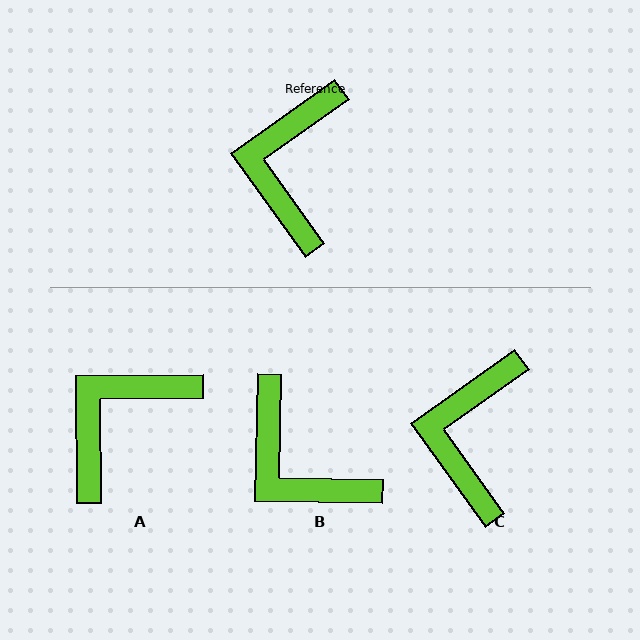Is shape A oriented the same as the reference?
No, it is off by about 35 degrees.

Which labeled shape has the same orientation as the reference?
C.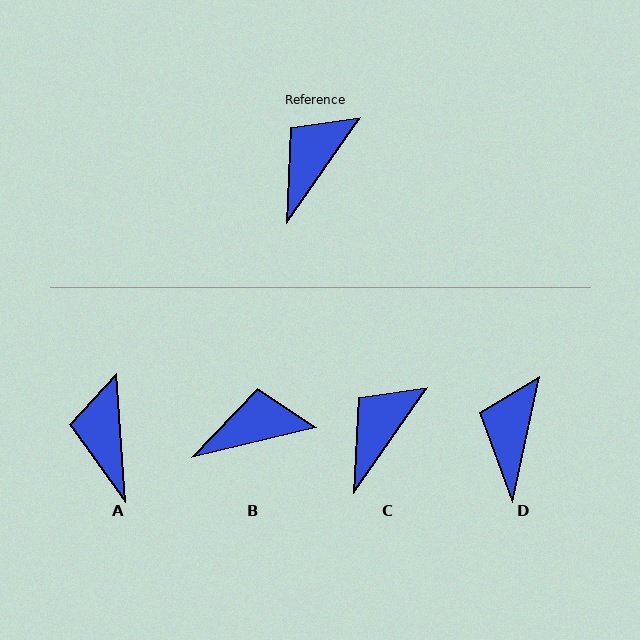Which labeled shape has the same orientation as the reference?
C.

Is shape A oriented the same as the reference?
No, it is off by about 39 degrees.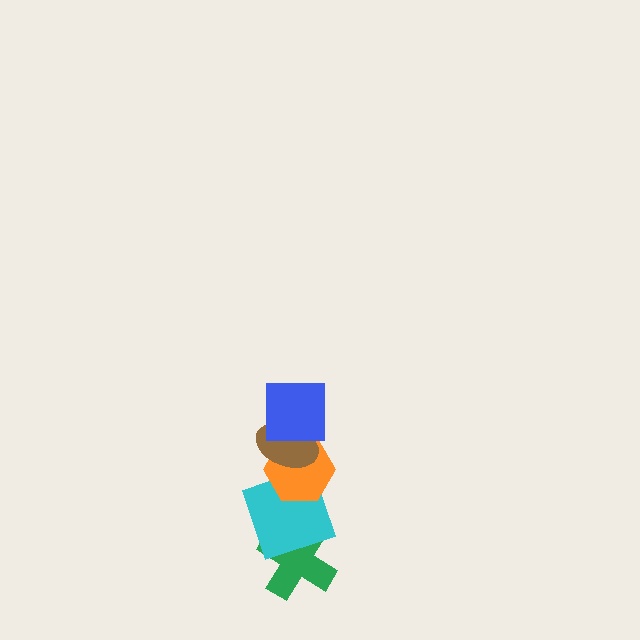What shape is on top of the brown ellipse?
The blue square is on top of the brown ellipse.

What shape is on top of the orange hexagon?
The brown ellipse is on top of the orange hexagon.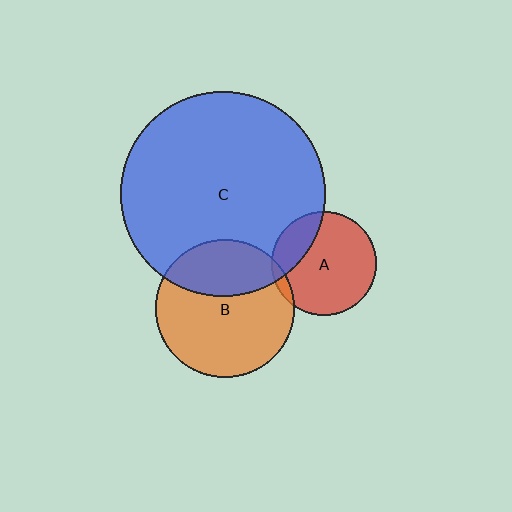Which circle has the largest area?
Circle C (blue).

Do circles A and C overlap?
Yes.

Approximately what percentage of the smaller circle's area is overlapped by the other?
Approximately 20%.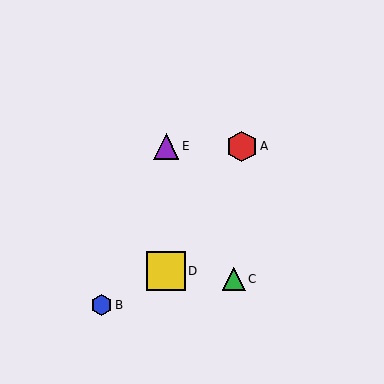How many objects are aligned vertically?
2 objects (D, E) are aligned vertically.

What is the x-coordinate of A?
Object A is at x≈242.